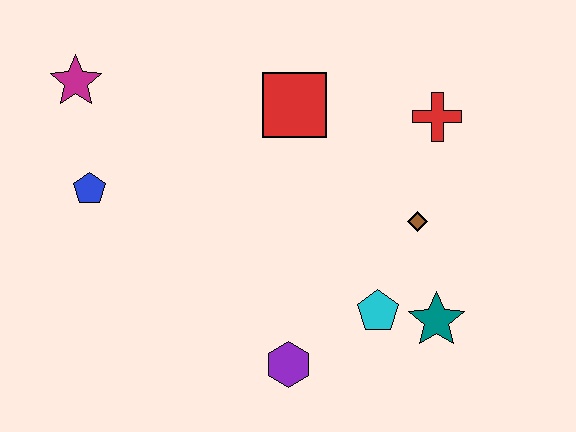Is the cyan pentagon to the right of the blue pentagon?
Yes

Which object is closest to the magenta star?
The blue pentagon is closest to the magenta star.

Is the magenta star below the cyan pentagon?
No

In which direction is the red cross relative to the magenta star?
The red cross is to the right of the magenta star.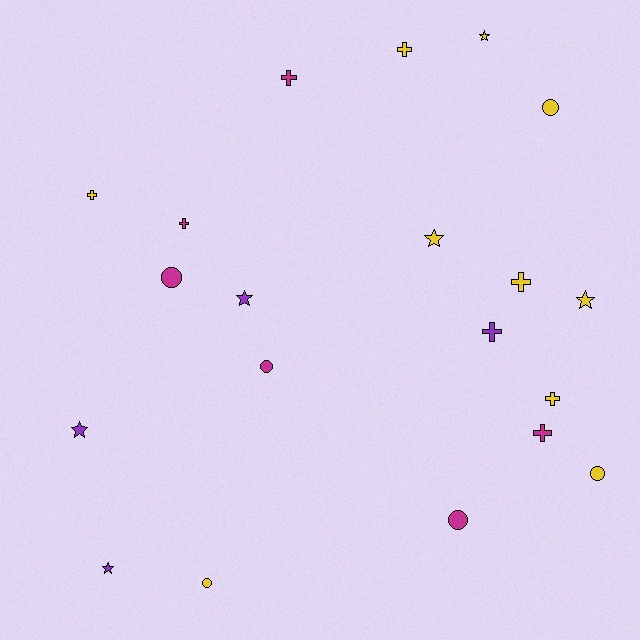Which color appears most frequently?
Yellow, with 10 objects.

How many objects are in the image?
There are 20 objects.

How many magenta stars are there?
There are no magenta stars.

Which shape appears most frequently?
Cross, with 8 objects.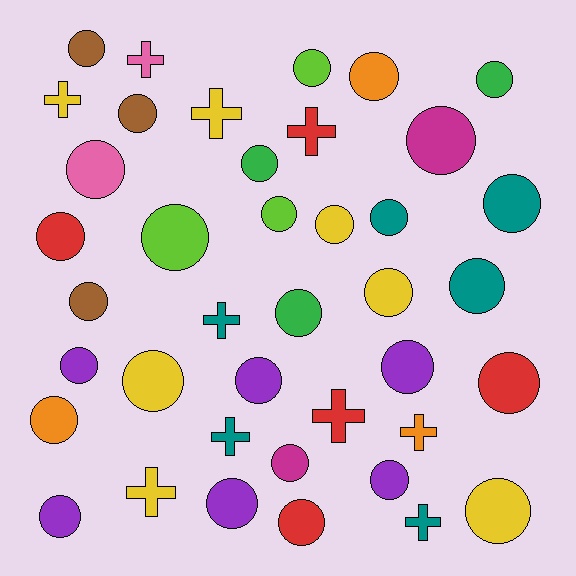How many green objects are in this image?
There are 3 green objects.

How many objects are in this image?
There are 40 objects.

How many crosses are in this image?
There are 10 crosses.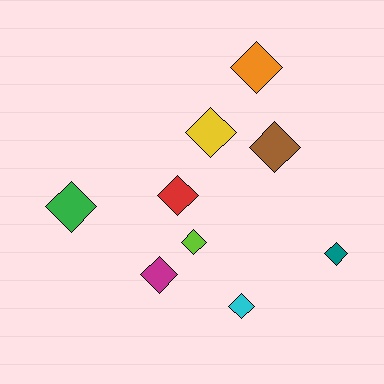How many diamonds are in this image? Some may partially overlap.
There are 9 diamonds.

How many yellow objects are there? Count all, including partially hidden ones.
There is 1 yellow object.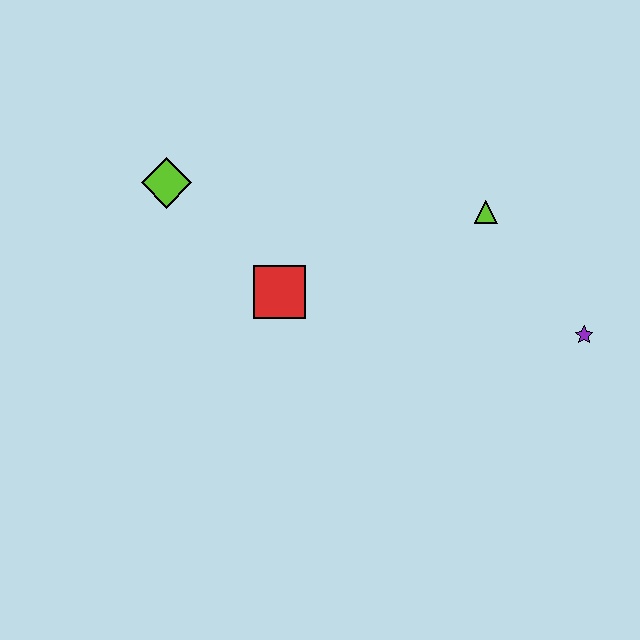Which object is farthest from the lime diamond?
The purple star is farthest from the lime diamond.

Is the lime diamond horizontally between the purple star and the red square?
No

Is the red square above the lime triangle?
No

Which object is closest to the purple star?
The lime triangle is closest to the purple star.